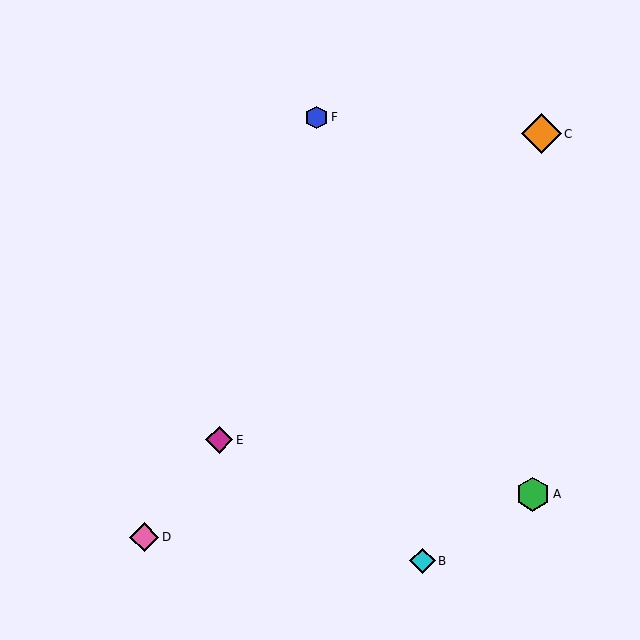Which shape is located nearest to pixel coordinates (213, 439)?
The magenta diamond (labeled E) at (219, 440) is nearest to that location.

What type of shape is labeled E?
Shape E is a magenta diamond.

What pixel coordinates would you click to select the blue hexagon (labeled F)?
Click at (317, 117) to select the blue hexagon F.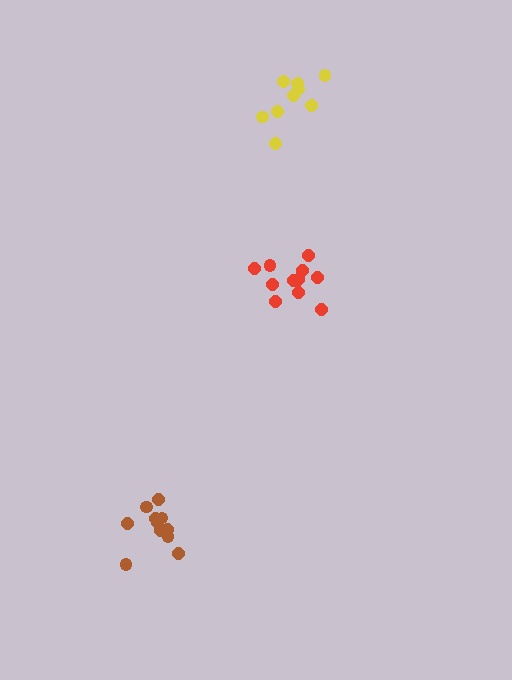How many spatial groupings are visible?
There are 3 spatial groupings.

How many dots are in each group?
Group 1: 9 dots, Group 2: 11 dots, Group 3: 11 dots (31 total).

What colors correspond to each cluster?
The clusters are colored: yellow, brown, red.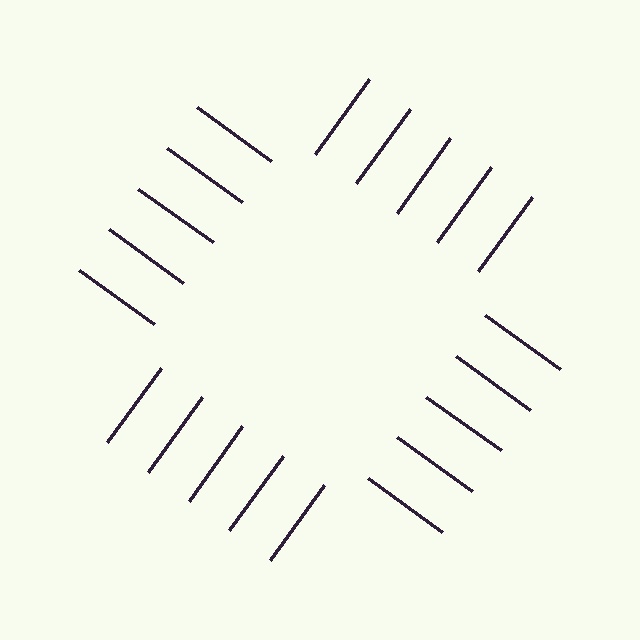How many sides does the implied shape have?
4 sides — the line-ends trace a square.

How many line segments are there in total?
20 — 5 along each of the 4 edges.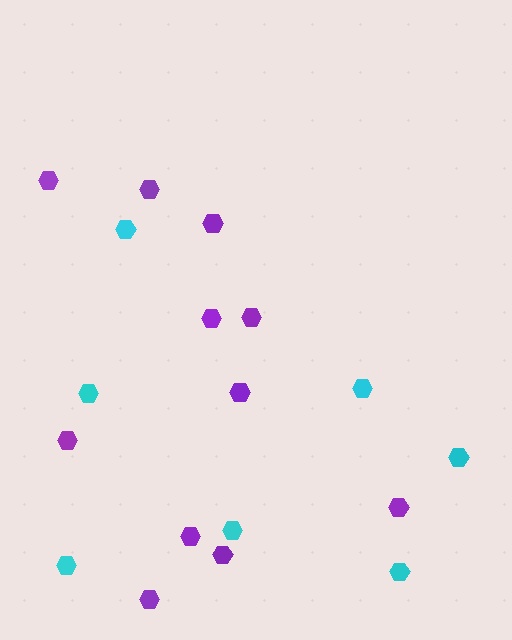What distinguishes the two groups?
There are 2 groups: one group of purple hexagons (11) and one group of cyan hexagons (7).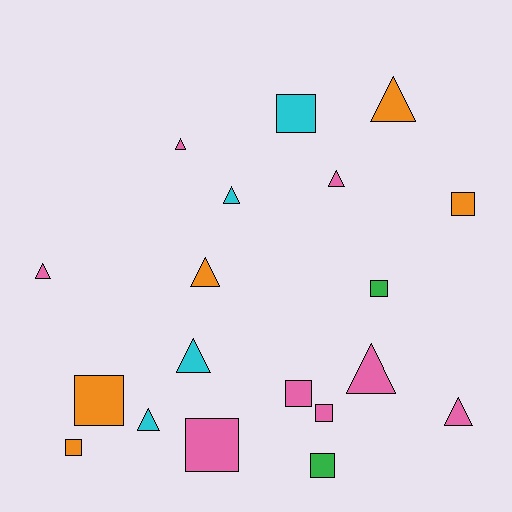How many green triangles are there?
There are no green triangles.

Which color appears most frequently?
Pink, with 8 objects.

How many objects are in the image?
There are 19 objects.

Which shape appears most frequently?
Triangle, with 10 objects.